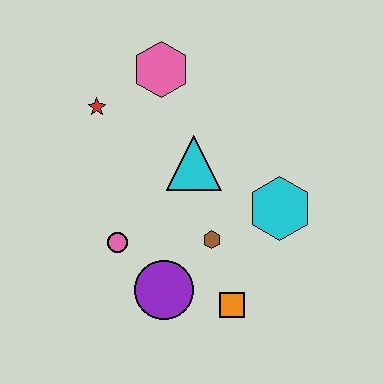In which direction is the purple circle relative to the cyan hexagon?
The purple circle is to the left of the cyan hexagon.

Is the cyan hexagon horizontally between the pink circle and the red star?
No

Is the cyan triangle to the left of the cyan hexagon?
Yes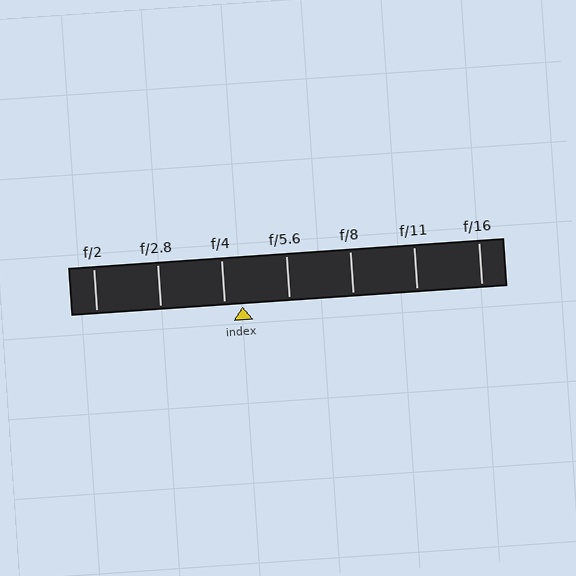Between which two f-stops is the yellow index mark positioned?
The index mark is between f/4 and f/5.6.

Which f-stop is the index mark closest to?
The index mark is closest to f/4.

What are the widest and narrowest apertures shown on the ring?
The widest aperture shown is f/2 and the narrowest is f/16.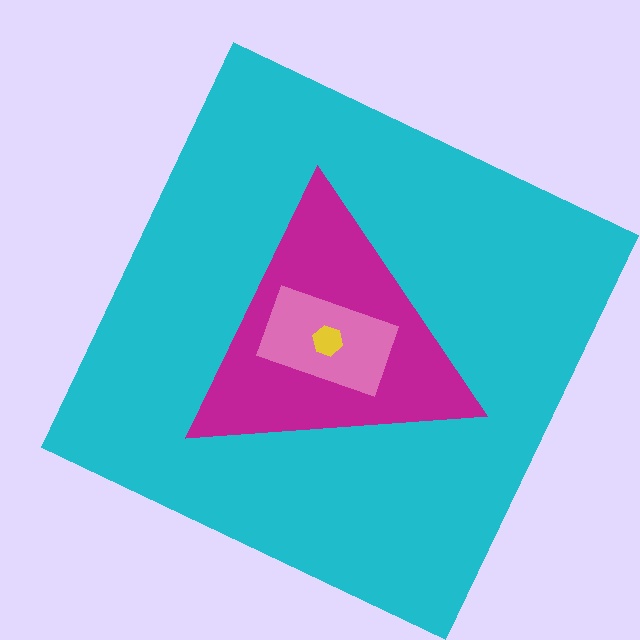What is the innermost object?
The yellow hexagon.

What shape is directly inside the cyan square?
The magenta triangle.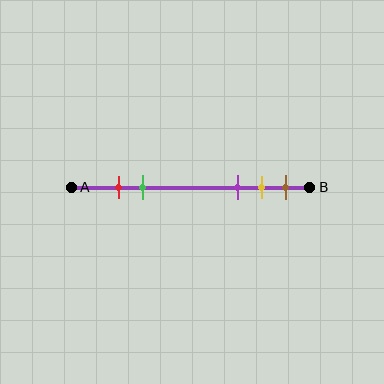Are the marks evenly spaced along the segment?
No, the marks are not evenly spaced.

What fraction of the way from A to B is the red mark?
The red mark is approximately 20% (0.2) of the way from A to B.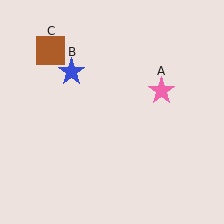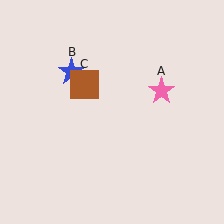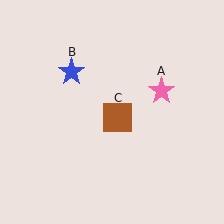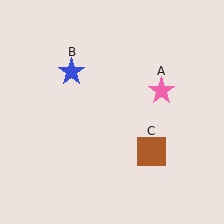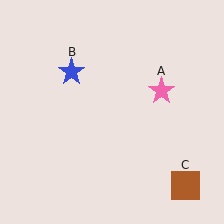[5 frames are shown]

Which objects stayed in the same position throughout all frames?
Pink star (object A) and blue star (object B) remained stationary.